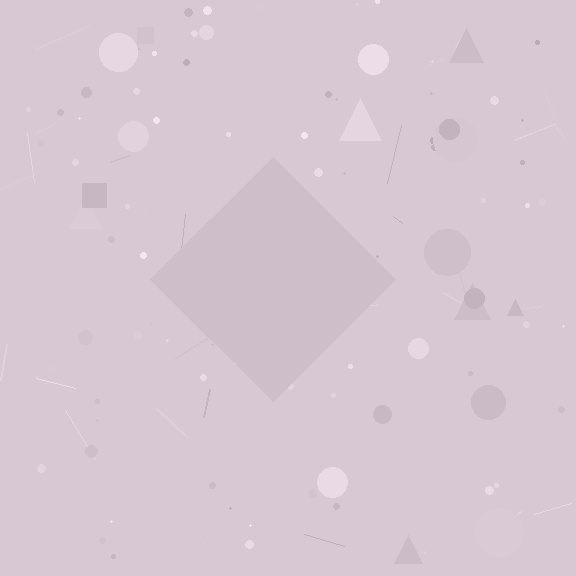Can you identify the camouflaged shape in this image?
The camouflaged shape is a diamond.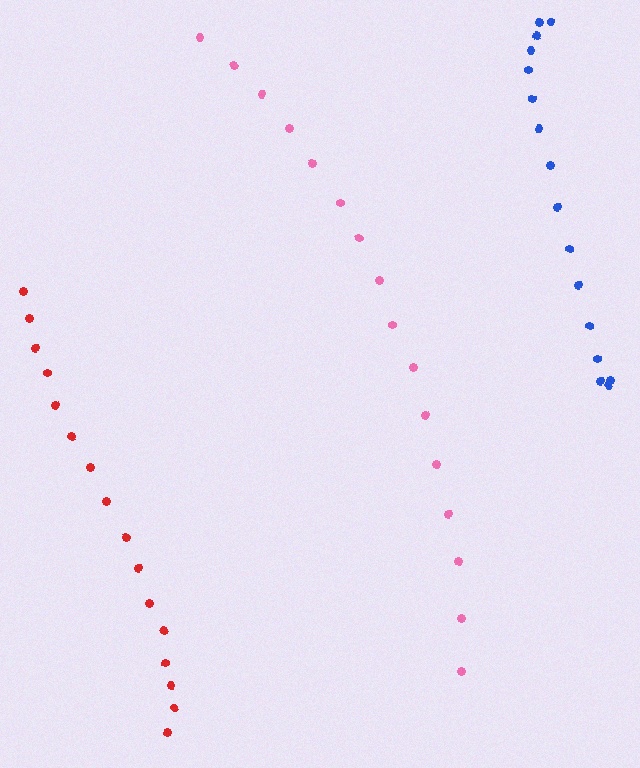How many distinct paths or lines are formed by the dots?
There are 3 distinct paths.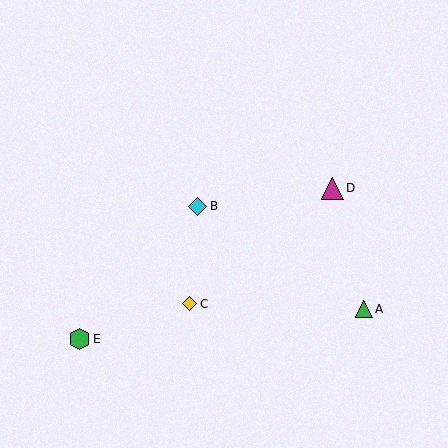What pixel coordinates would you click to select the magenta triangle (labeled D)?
Click at (333, 188) to select the magenta triangle D.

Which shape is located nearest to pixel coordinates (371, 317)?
The green triangle (labeled A) at (364, 309) is nearest to that location.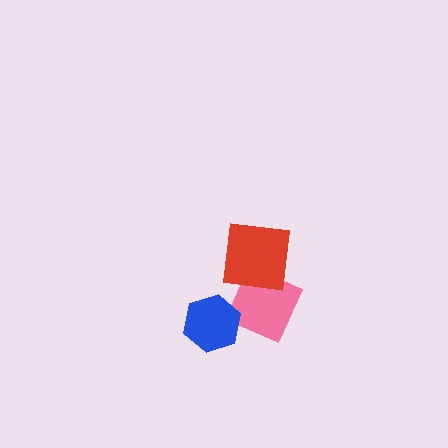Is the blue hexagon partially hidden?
No, no other shape covers it.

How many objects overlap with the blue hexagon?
0 objects overlap with the blue hexagon.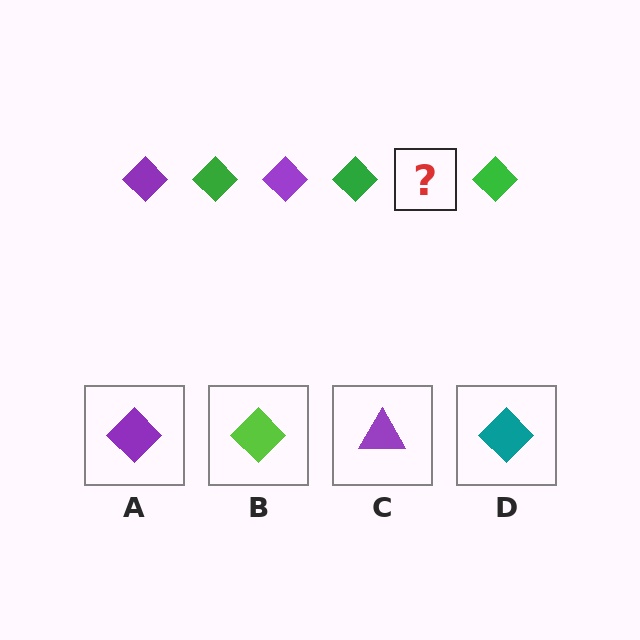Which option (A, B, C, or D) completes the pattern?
A.